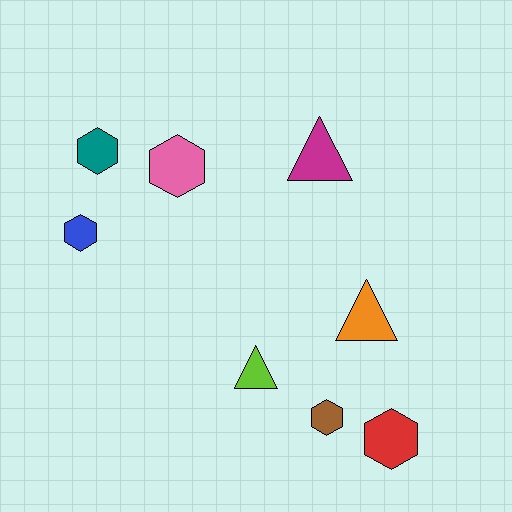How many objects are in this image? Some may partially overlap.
There are 8 objects.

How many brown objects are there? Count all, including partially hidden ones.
There is 1 brown object.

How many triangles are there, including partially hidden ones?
There are 3 triangles.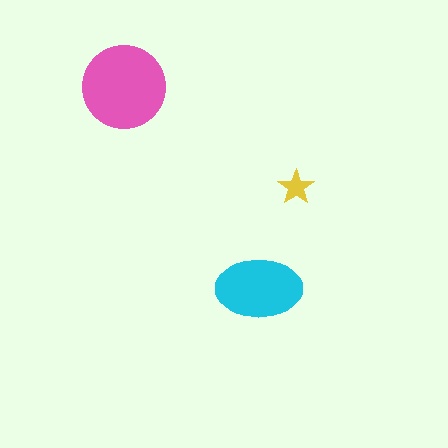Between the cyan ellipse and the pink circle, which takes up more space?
The pink circle.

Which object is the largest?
The pink circle.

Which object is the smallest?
The yellow star.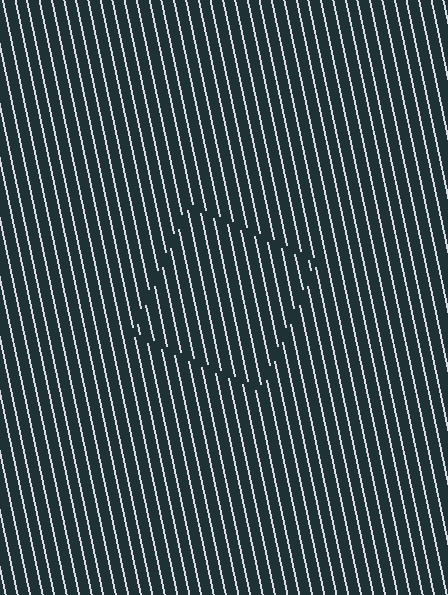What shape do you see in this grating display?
An illusory square. The interior of the shape contains the same grating, shifted by half a period — the contour is defined by the phase discontinuity where line-ends from the inner and outer gratings abut.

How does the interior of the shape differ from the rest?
The interior of the shape contains the same grating, shifted by half a period — the contour is defined by the phase discontinuity where line-ends from the inner and outer gratings abut.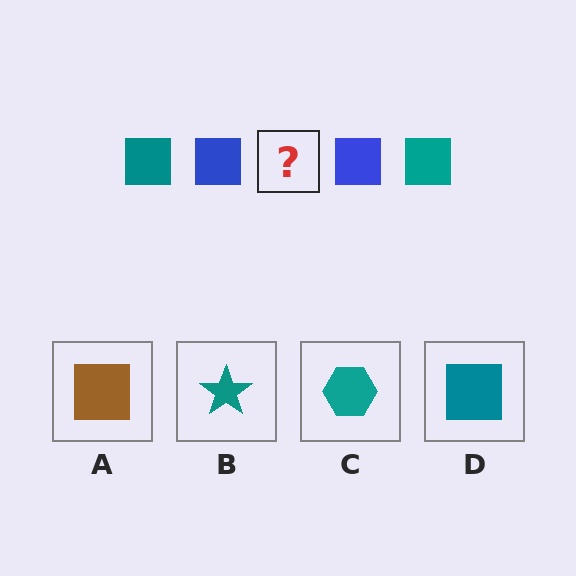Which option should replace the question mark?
Option D.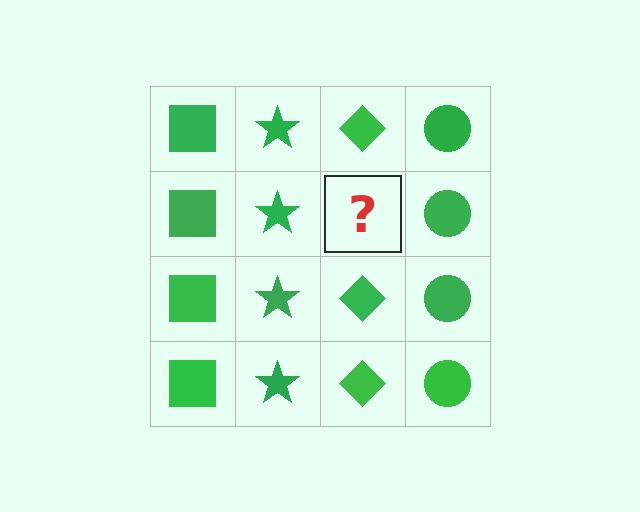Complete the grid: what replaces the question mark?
The question mark should be replaced with a green diamond.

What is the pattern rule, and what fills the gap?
The rule is that each column has a consistent shape. The gap should be filled with a green diamond.